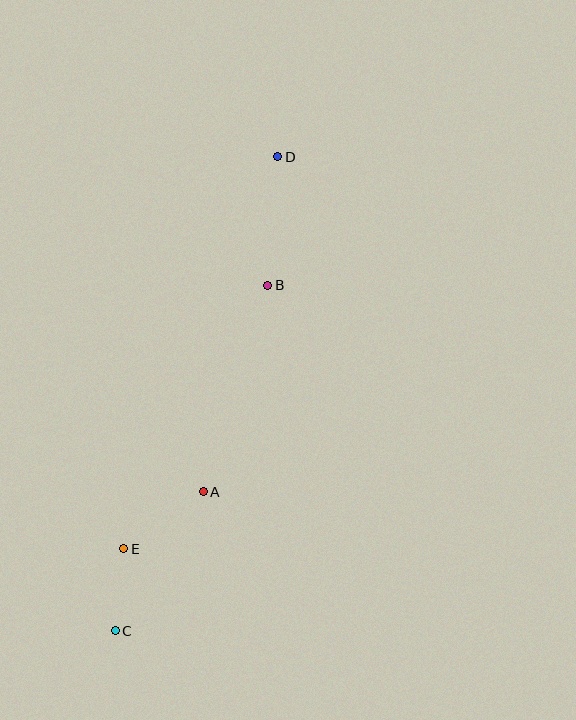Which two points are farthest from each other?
Points C and D are farthest from each other.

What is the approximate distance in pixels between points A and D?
The distance between A and D is approximately 343 pixels.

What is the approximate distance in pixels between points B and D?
The distance between B and D is approximately 129 pixels.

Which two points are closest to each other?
Points C and E are closest to each other.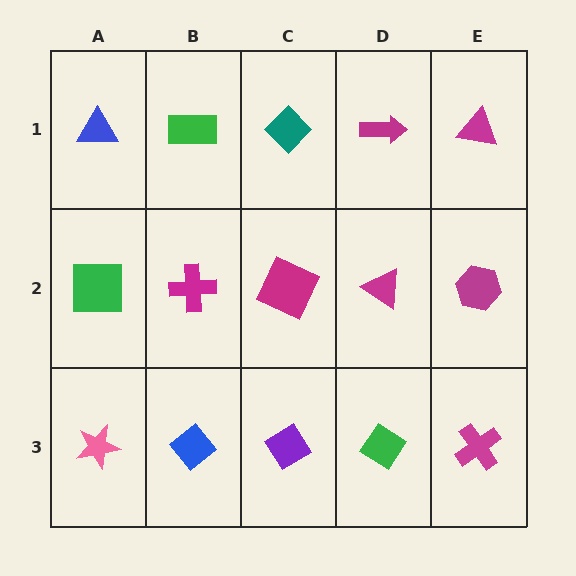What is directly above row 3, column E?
A magenta hexagon.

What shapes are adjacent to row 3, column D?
A magenta triangle (row 2, column D), a purple diamond (row 3, column C), a magenta cross (row 3, column E).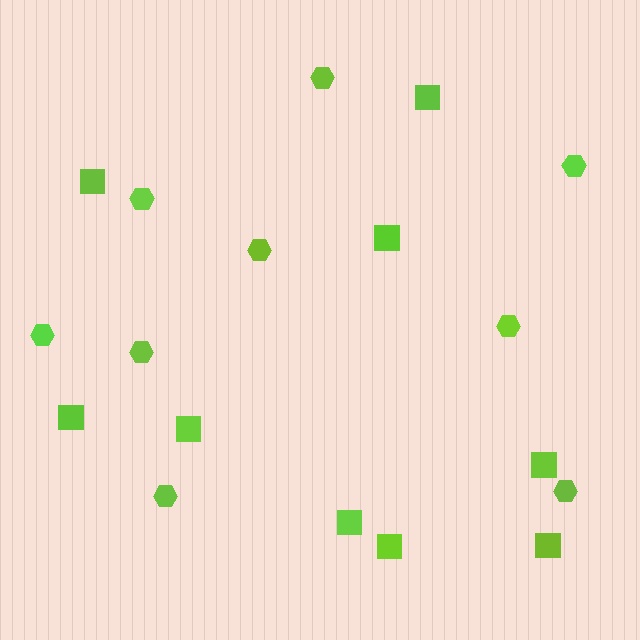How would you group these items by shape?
There are 2 groups: one group of squares (9) and one group of hexagons (9).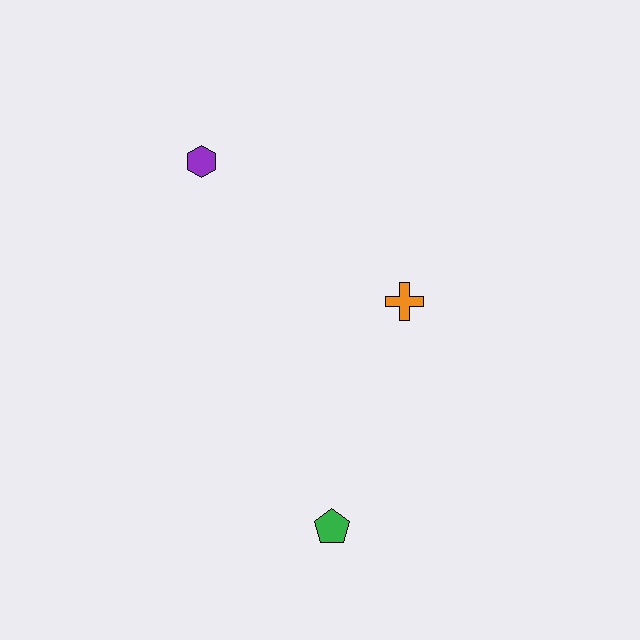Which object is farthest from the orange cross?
The purple hexagon is farthest from the orange cross.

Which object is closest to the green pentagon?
The orange cross is closest to the green pentagon.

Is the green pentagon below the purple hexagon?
Yes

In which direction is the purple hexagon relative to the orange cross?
The purple hexagon is to the left of the orange cross.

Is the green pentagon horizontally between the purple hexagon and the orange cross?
Yes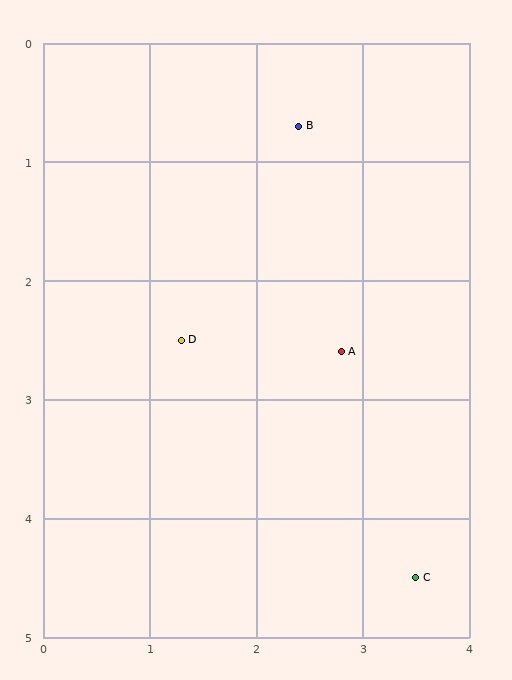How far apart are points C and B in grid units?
Points C and B are about 4.0 grid units apart.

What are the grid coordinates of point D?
Point D is at approximately (1.3, 2.5).